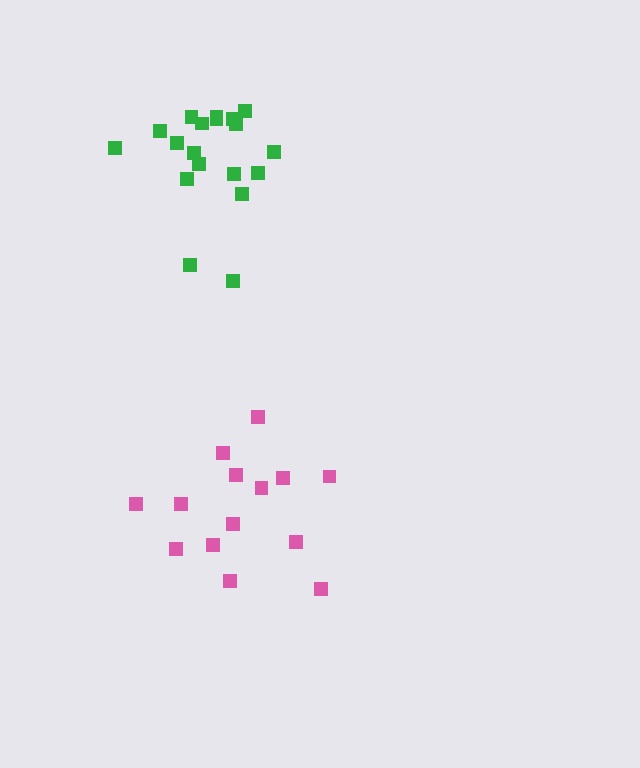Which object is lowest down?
The pink cluster is bottommost.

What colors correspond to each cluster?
The clusters are colored: pink, green.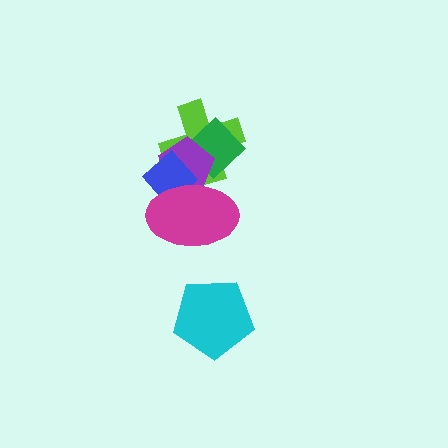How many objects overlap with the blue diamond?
3 objects overlap with the blue diamond.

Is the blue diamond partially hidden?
Yes, it is partially covered by another shape.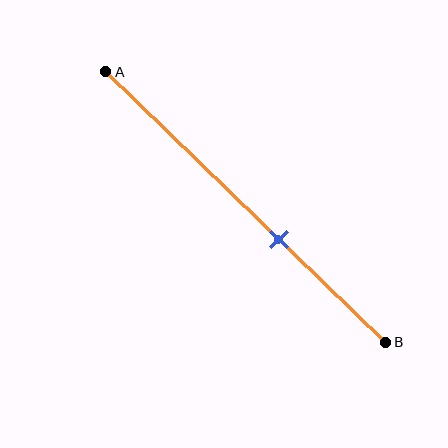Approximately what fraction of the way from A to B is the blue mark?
The blue mark is approximately 60% of the way from A to B.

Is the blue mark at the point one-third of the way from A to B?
No, the mark is at about 60% from A, not at the 33% one-third point.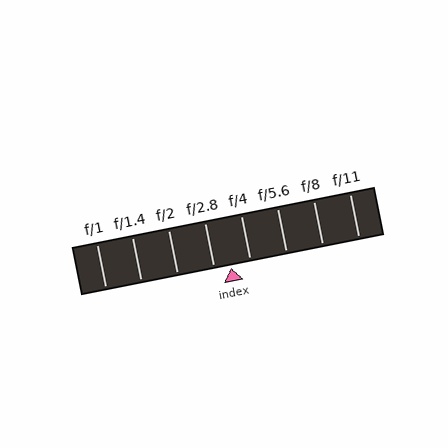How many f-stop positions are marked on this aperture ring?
There are 8 f-stop positions marked.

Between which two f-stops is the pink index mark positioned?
The index mark is between f/2.8 and f/4.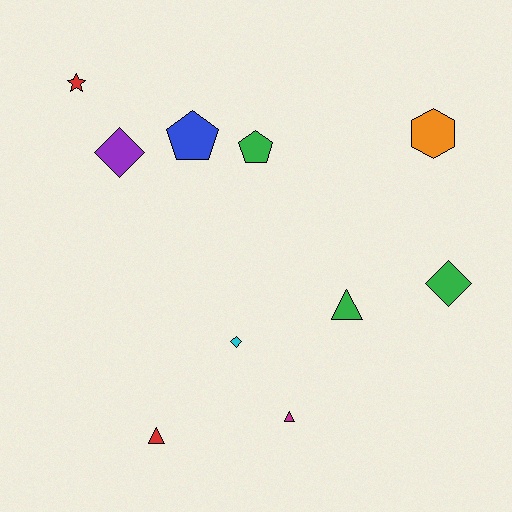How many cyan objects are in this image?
There is 1 cyan object.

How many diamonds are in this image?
There are 3 diamonds.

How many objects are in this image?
There are 10 objects.